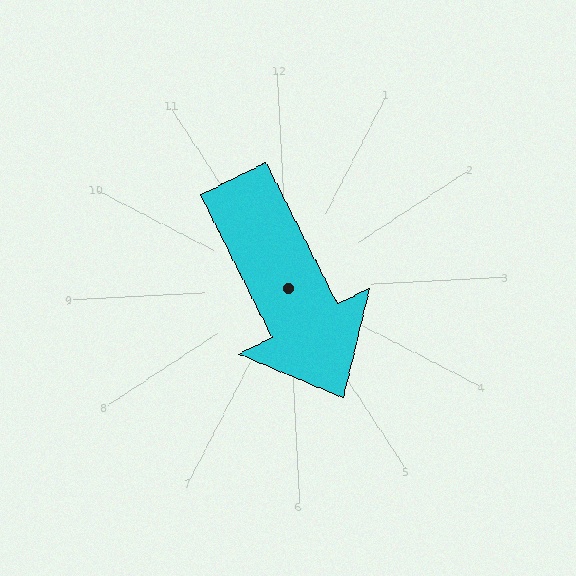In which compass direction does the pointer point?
Southeast.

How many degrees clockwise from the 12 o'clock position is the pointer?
Approximately 156 degrees.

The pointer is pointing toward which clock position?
Roughly 5 o'clock.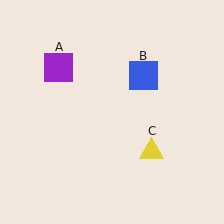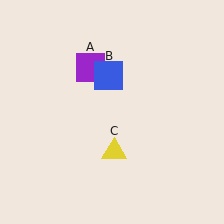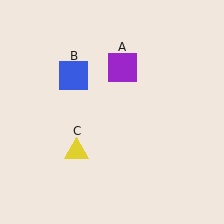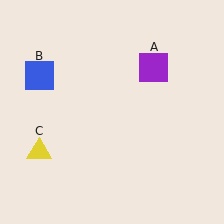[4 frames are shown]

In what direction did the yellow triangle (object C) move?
The yellow triangle (object C) moved left.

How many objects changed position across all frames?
3 objects changed position: purple square (object A), blue square (object B), yellow triangle (object C).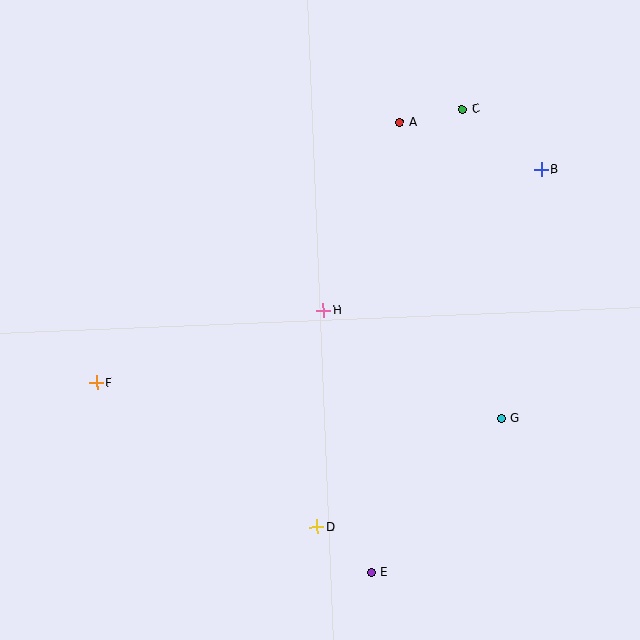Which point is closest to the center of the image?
Point H at (323, 310) is closest to the center.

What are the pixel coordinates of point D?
Point D is at (317, 527).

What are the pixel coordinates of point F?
Point F is at (96, 383).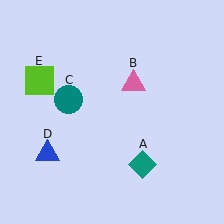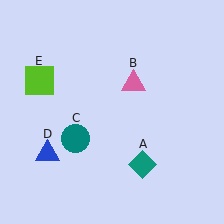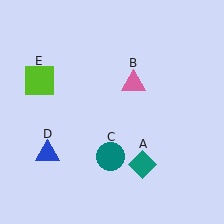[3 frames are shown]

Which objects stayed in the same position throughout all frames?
Teal diamond (object A) and pink triangle (object B) and blue triangle (object D) and lime square (object E) remained stationary.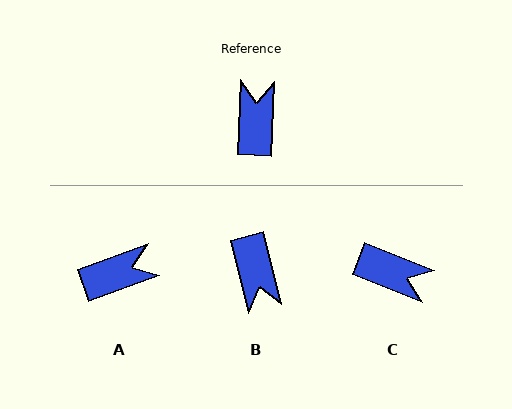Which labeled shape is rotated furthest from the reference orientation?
B, about 163 degrees away.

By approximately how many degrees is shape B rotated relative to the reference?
Approximately 163 degrees clockwise.